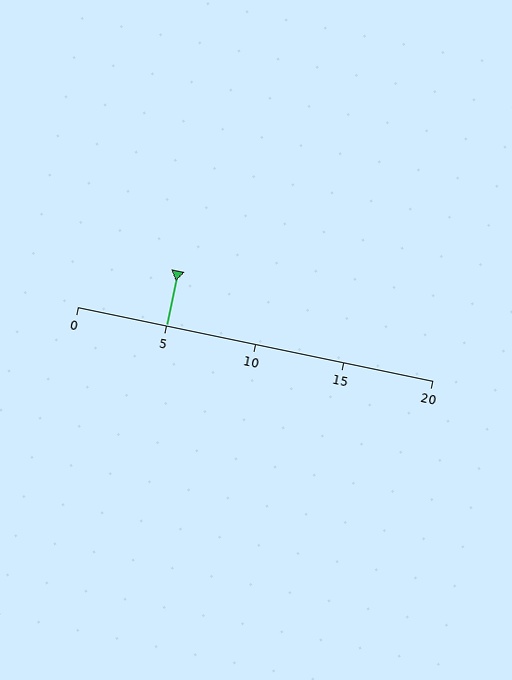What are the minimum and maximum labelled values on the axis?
The axis runs from 0 to 20.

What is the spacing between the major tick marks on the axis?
The major ticks are spaced 5 apart.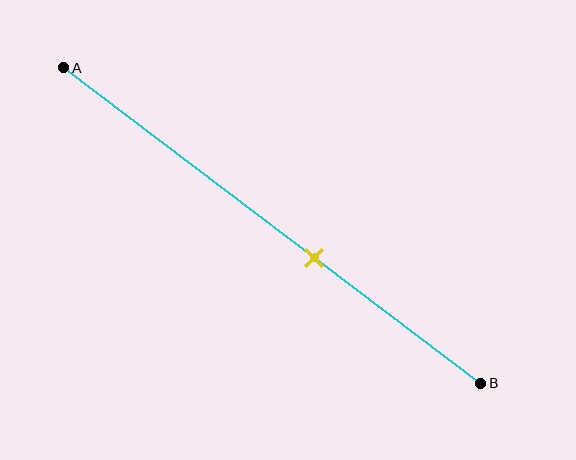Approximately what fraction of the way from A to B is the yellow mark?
The yellow mark is approximately 60% of the way from A to B.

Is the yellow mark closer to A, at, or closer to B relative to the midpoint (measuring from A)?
The yellow mark is closer to point B than the midpoint of segment AB.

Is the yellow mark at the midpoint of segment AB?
No, the mark is at about 60% from A, not at the 50% midpoint.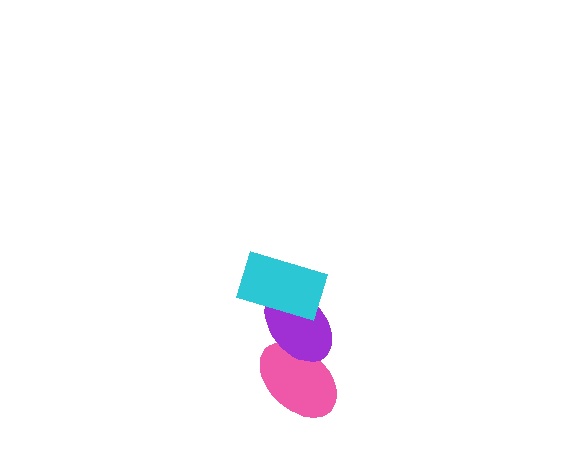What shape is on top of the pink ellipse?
The purple ellipse is on top of the pink ellipse.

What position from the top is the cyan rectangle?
The cyan rectangle is 1st from the top.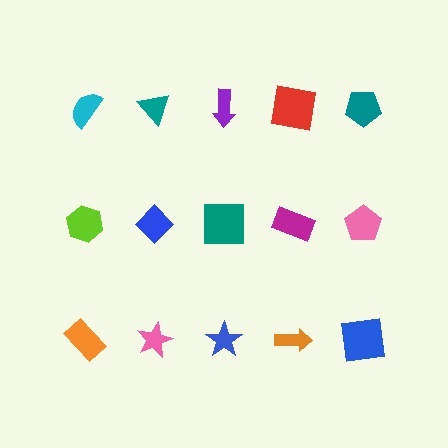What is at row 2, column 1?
A lime hexagon.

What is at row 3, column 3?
A blue star.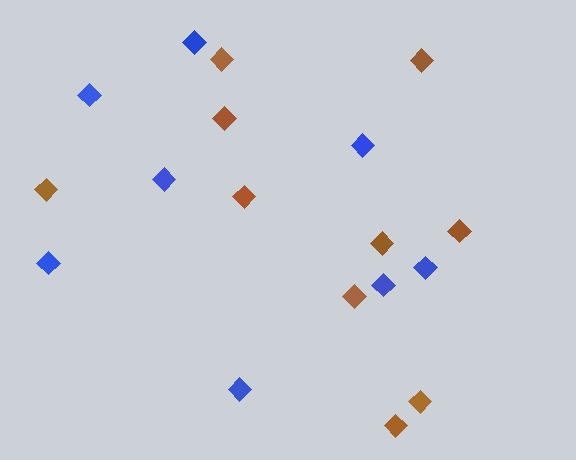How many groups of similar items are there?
There are 2 groups: one group of blue diamonds (8) and one group of brown diamonds (10).